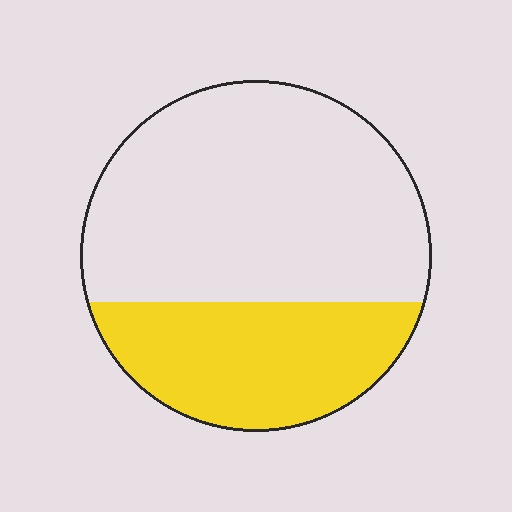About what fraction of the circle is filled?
About one third (1/3).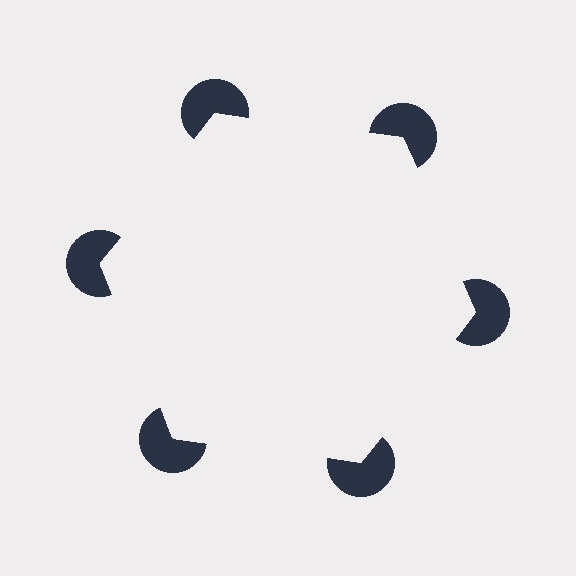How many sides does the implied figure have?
6 sides.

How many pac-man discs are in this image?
There are 6 — one at each vertex of the illusory hexagon.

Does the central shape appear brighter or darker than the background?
It typically appears slightly brighter than the background, even though no actual brightness change is drawn.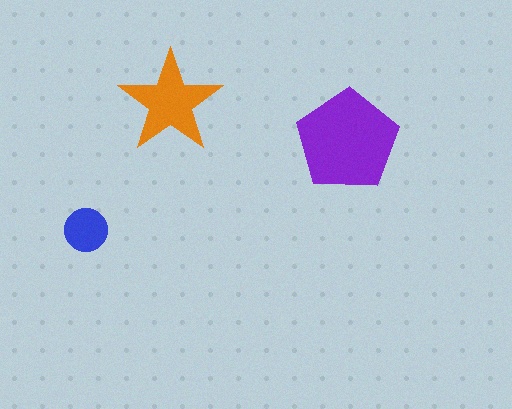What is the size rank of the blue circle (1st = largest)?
3rd.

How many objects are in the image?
There are 3 objects in the image.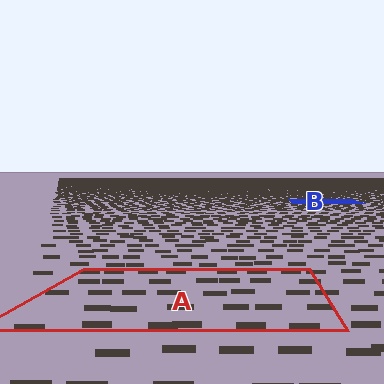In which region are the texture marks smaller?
The texture marks are smaller in region B, because it is farther away.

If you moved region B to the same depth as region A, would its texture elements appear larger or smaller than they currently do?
They would appear larger. At a closer depth, the same texture elements are projected at a bigger on-screen size.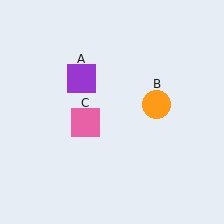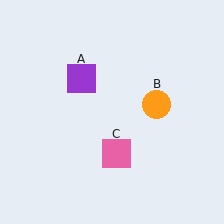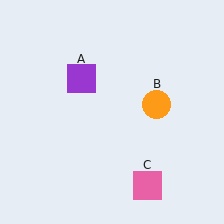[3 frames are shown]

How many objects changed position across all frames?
1 object changed position: pink square (object C).